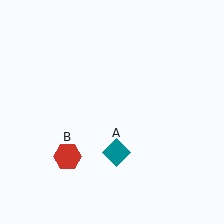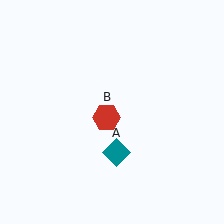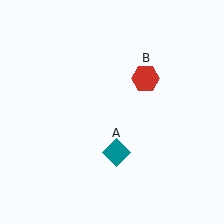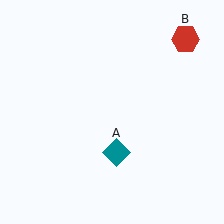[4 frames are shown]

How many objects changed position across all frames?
1 object changed position: red hexagon (object B).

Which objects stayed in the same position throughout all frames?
Teal diamond (object A) remained stationary.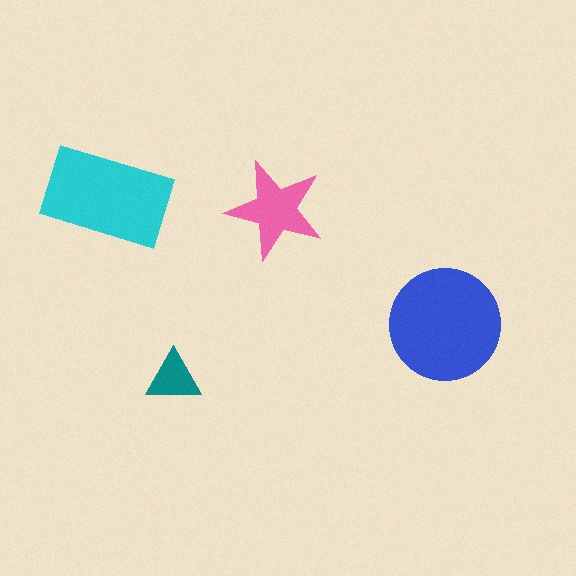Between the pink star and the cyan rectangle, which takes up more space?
The cyan rectangle.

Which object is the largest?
The blue circle.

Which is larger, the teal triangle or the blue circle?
The blue circle.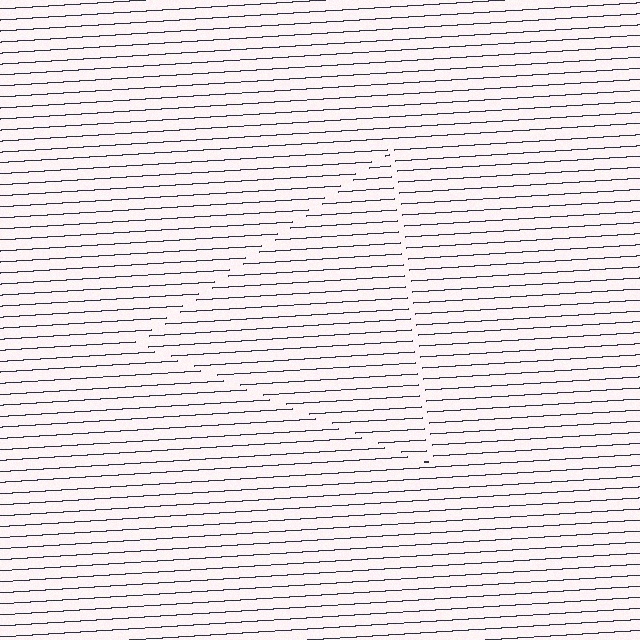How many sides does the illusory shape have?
3 sides — the line-ends trace a triangle.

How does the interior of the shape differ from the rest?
The interior of the shape contains the same grating, shifted by half a period — the contour is defined by the phase discontinuity where line-ends from the inner and outer gratings abut.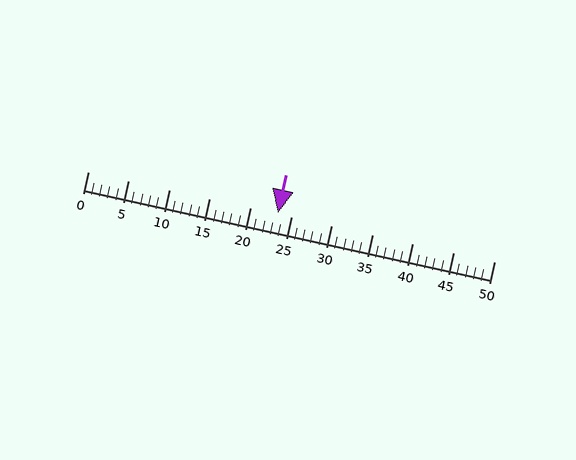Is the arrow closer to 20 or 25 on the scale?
The arrow is closer to 25.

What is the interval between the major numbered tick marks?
The major tick marks are spaced 5 units apart.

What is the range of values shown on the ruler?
The ruler shows values from 0 to 50.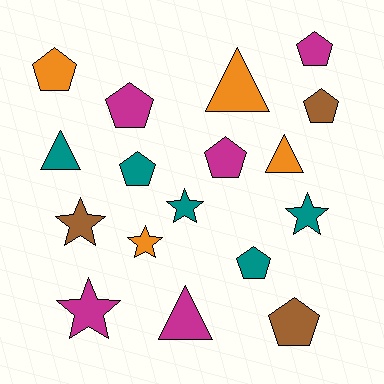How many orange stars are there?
There is 1 orange star.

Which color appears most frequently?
Teal, with 5 objects.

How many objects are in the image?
There are 17 objects.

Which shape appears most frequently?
Pentagon, with 8 objects.